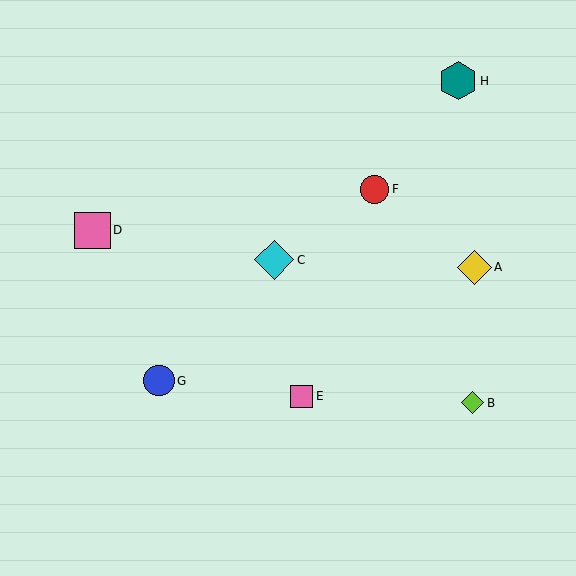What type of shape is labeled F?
Shape F is a red circle.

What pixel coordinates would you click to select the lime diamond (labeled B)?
Click at (473, 403) to select the lime diamond B.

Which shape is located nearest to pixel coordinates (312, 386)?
The pink square (labeled E) at (302, 396) is nearest to that location.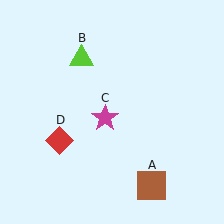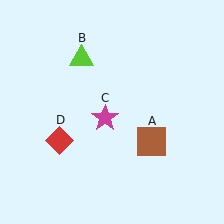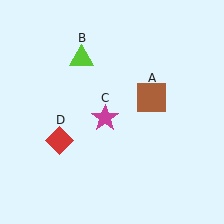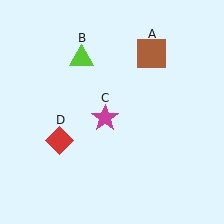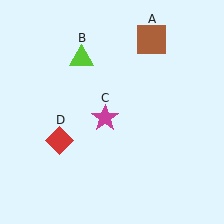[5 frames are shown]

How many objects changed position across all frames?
1 object changed position: brown square (object A).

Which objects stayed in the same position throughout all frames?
Lime triangle (object B) and magenta star (object C) and red diamond (object D) remained stationary.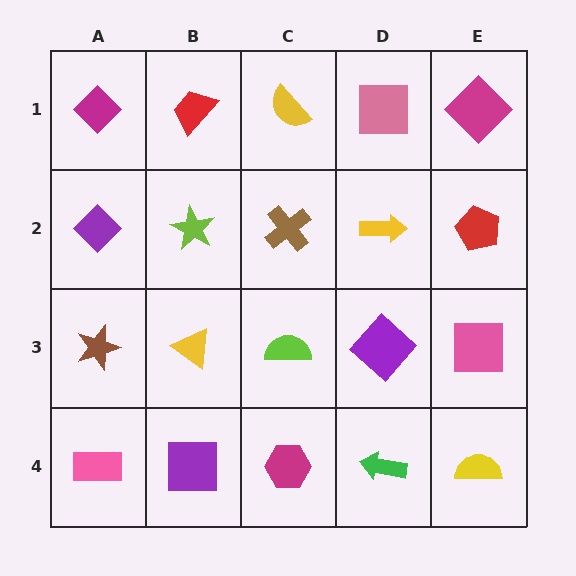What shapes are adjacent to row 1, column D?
A yellow arrow (row 2, column D), a yellow semicircle (row 1, column C), a magenta diamond (row 1, column E).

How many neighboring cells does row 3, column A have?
3.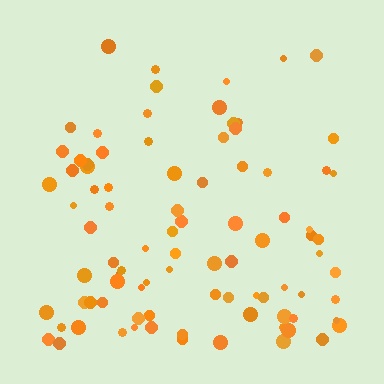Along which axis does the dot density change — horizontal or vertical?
Vertical.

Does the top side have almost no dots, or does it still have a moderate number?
Still a moderate number, just noticeably fewer than the bottom.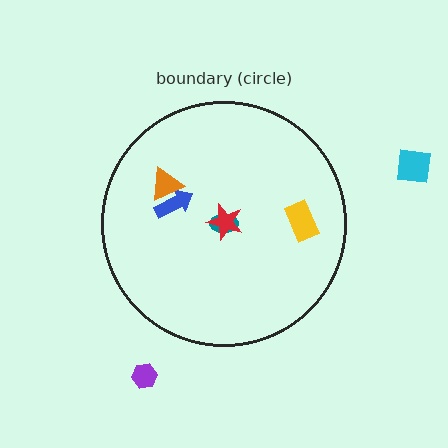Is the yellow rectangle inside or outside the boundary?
Inside.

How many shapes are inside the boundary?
5 inside, 2 outside.